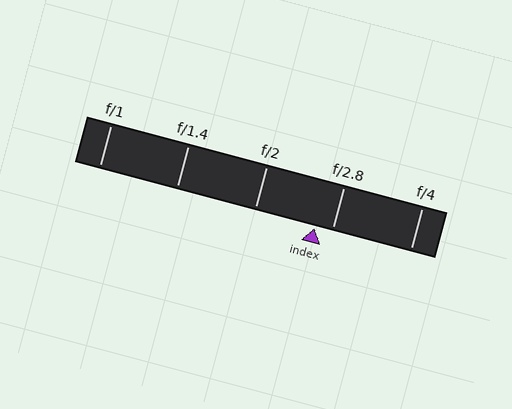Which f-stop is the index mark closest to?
The index mark is closest to f/2.8.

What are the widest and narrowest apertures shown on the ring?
The widest aperture shown is f/1 and the narrowest is f/4.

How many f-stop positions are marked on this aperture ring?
There are 5 f-stop positions marked.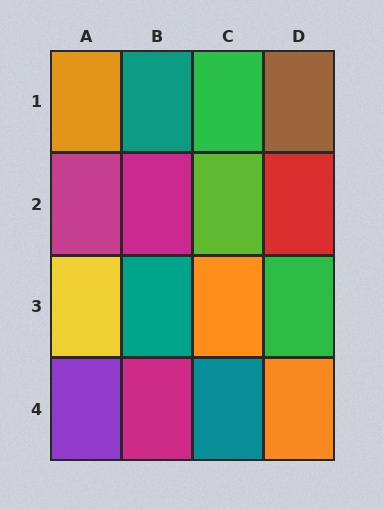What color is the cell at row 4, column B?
Magenta.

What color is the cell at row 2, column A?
Magenta.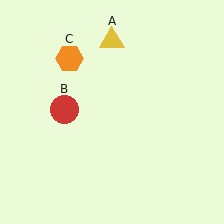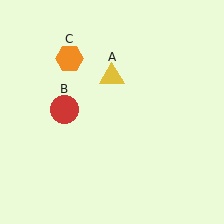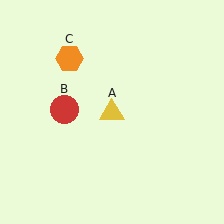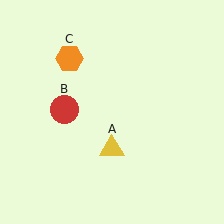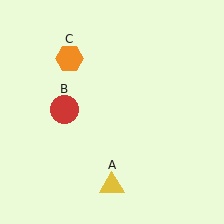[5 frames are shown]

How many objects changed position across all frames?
1 object changed position: yellow triangle (object A).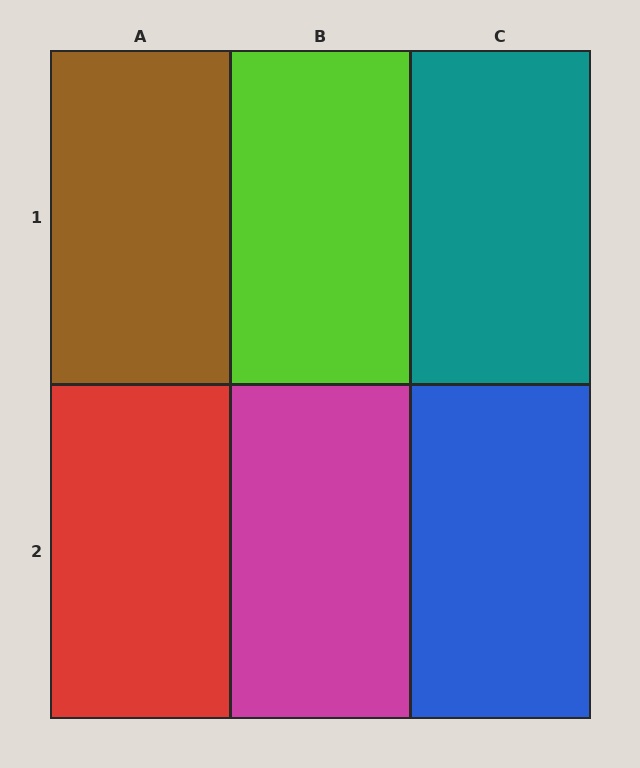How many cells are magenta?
1 cell is magenta.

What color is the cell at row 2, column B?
Magenta.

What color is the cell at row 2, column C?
Blue.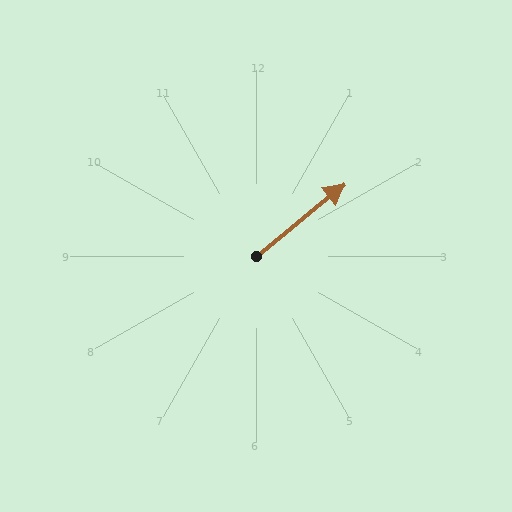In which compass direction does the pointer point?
Northeast.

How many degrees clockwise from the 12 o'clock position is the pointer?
Approximately 51 degrees.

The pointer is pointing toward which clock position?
Roughly 2 o'clock.